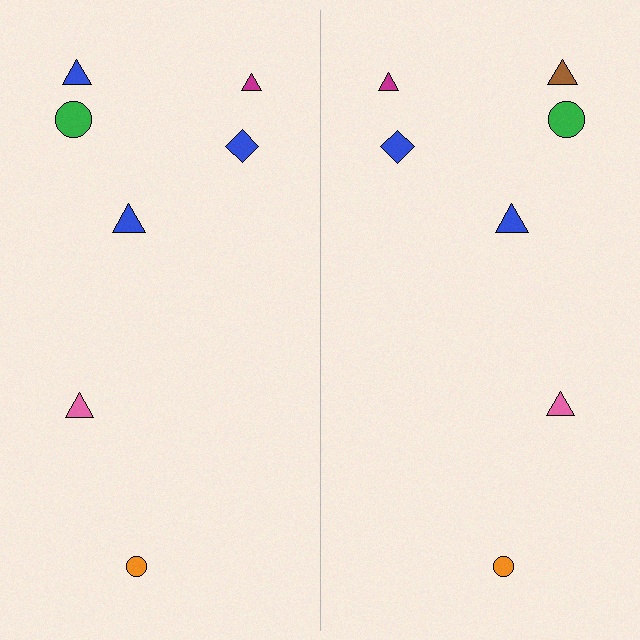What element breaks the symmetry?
The brown triangle on the right side breaks the symmetry — its mirror counterpart is blue.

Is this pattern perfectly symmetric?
No, the pattern is not perfectly symmetric. The brown triangle on the right side breaks the symmetry — its mirror counterpart is blue.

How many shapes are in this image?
There are 14 shapes in this image.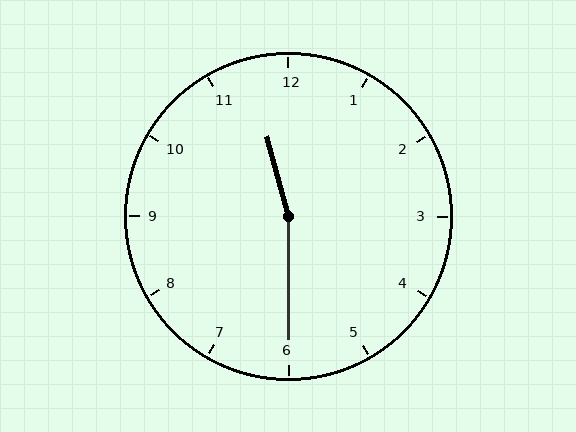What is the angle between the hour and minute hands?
Approximately 165 degrees.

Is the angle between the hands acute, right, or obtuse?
It is obtuse.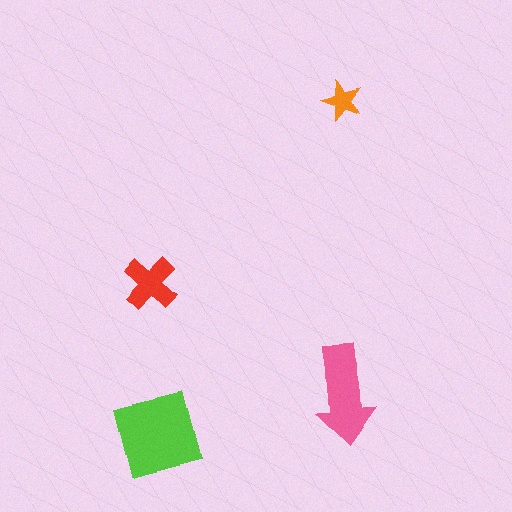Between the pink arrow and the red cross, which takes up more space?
The pink arrow.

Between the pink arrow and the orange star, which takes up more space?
The pink arrow.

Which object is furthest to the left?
The red cross is leftmost.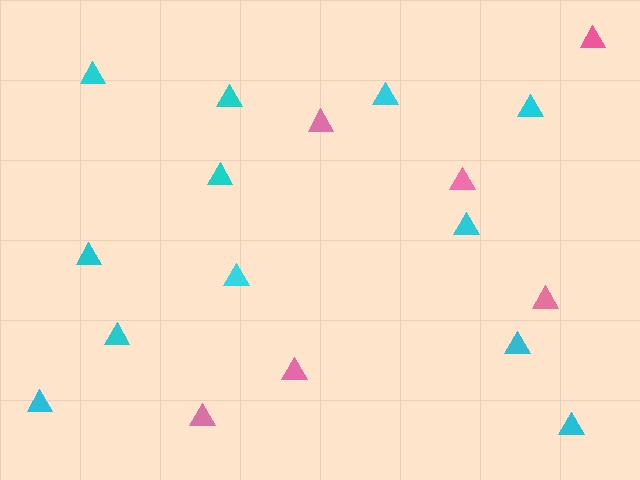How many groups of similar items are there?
There are 2 groups: one group of cyan triangles (12) and one group of pink triangles (6).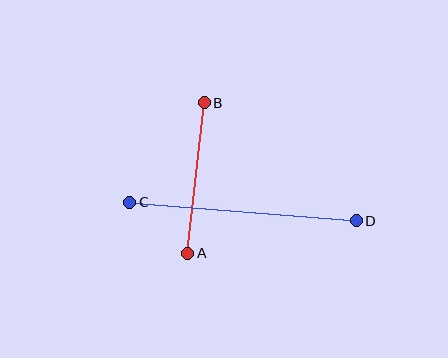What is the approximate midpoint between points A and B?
The midpoint is at approximately (196, 178) pixels.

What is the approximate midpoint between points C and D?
The midpoint is at approximately (243, 212) pixels.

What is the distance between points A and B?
The distance is approximately 151 pixels.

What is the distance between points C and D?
The distance is approximately 227 pixels.